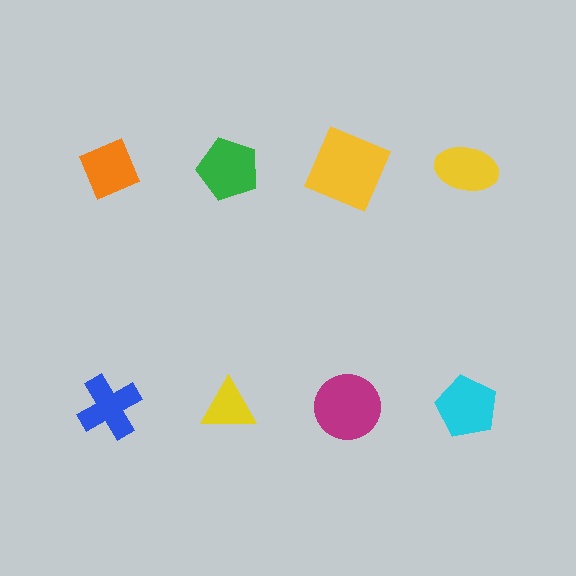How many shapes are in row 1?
4 shapes.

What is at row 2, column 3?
A magenta circle.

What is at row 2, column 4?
A cyan pentagon.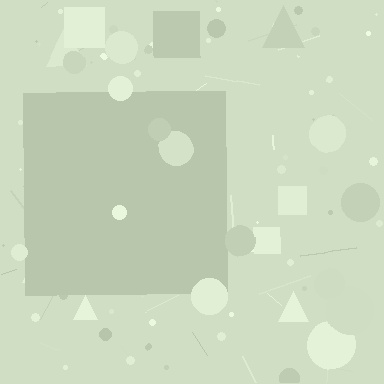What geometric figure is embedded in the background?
A square is embedded in the background.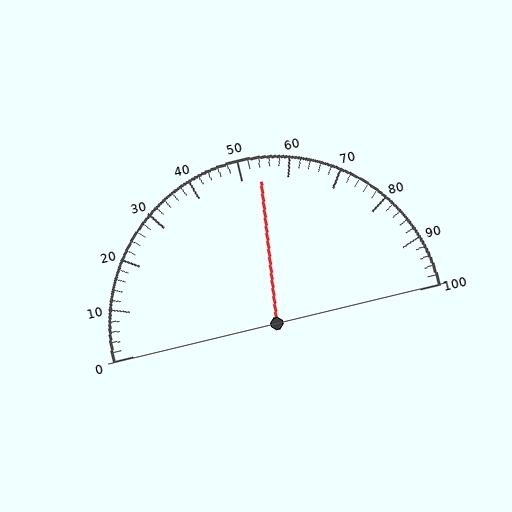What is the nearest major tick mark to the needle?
The nearest major tick mark is 50.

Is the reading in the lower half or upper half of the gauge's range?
The reading is in the upper half of the range (0 to 100).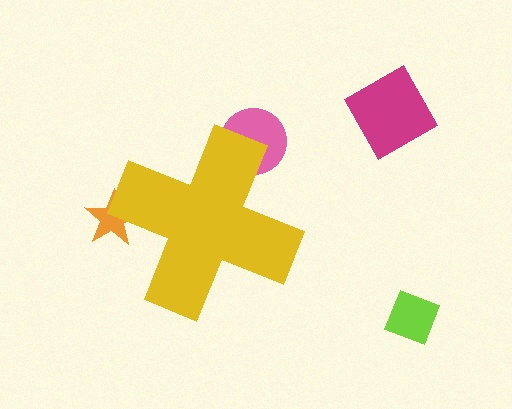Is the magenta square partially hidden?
No, the magenta square is fully visible.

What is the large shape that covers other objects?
A yellow cross.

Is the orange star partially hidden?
Yes, the orange star is partially hidden behind the yellow cross.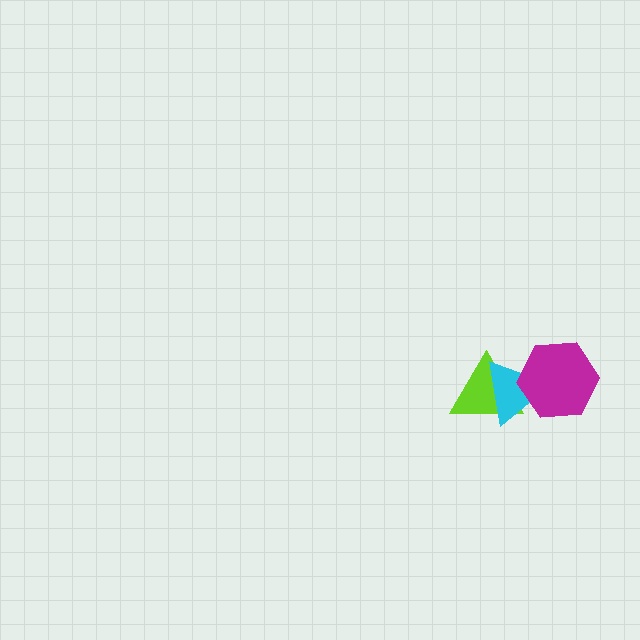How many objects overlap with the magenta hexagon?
2 objects overlap with the magenta hexagon.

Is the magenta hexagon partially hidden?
No, no other shape covers it.